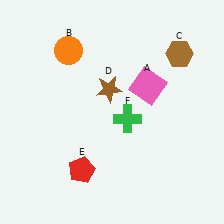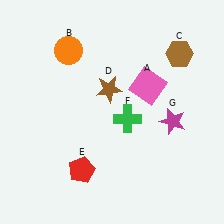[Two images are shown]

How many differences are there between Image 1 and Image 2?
There is 1 difference between the two images.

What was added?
A magenta star (G) was added in Image 2.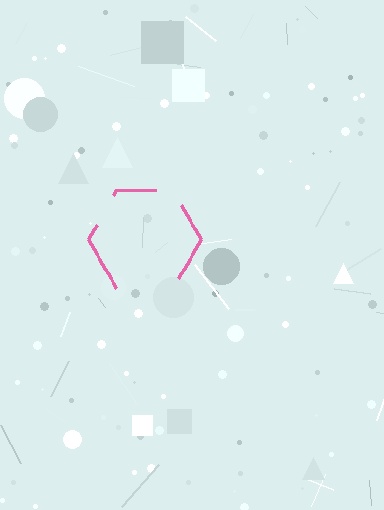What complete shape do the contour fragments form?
The contour fragments form a hexagon.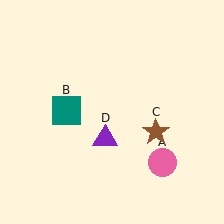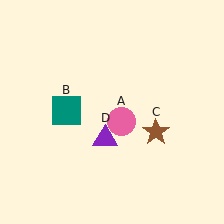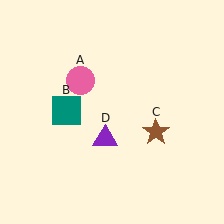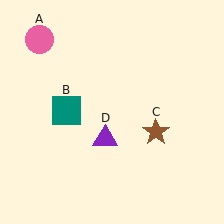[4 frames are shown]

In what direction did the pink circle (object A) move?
The pink circle (object A) moved up and to the left.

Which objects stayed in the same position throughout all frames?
Teal square (object B) and brown star (object C) and purple triangle (object D) remained stationary.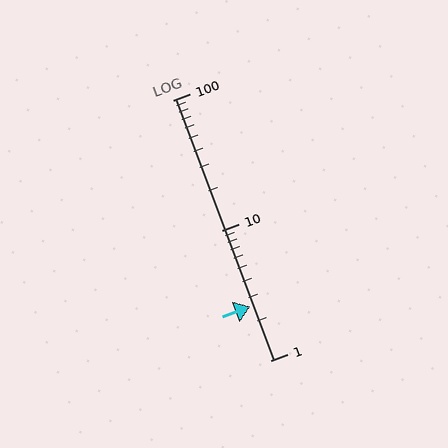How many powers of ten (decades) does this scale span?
The scale spans 2 decades, from 1 to 100.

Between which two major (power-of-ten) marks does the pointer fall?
The pointer is between 1 and 10.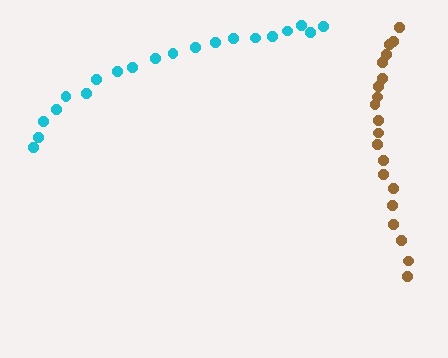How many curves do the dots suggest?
There are 2 distinct paths.